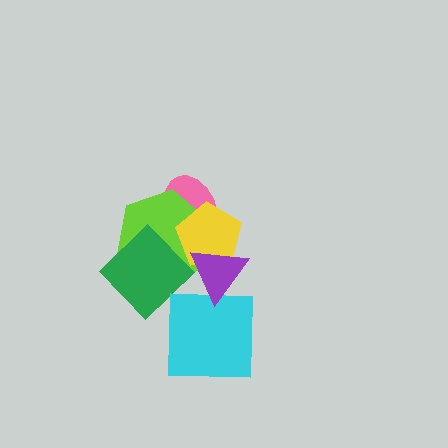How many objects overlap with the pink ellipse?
3 objects overlap with the pink ellipse.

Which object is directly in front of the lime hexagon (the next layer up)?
The yellow pentagon is directly in front of the lime hexagon.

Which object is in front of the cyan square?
The purple triangle is in front of the cyan square.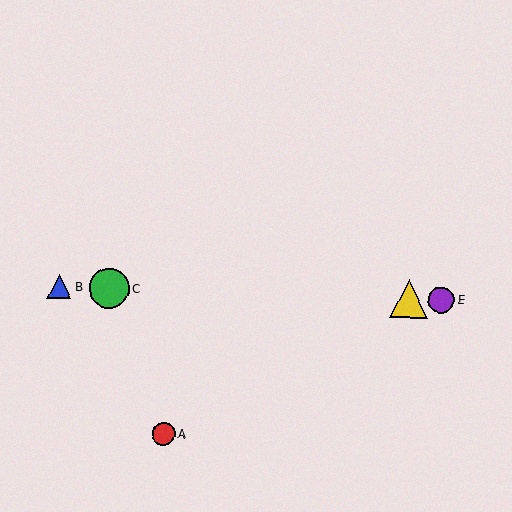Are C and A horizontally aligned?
No, C is at y≈288 and A is at y≈434.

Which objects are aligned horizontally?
Objects B, C, D, E are aligned horizontally.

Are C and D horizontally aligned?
Yes, both are at y≈288.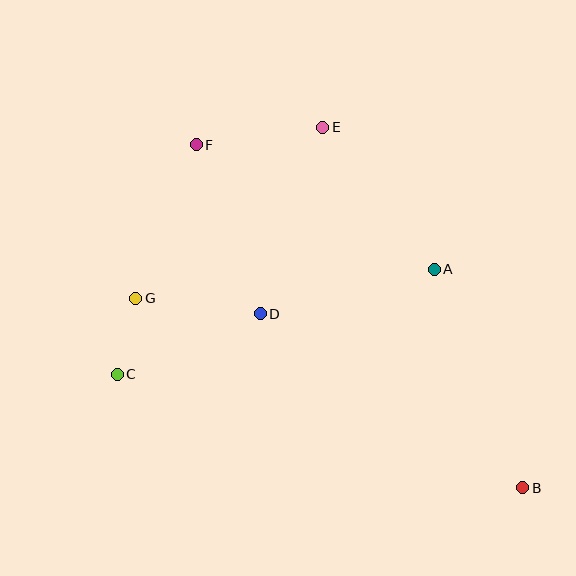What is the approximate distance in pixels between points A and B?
The distance between A and B is approximately 236 pixels.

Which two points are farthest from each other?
Points B and F are farthest from each other.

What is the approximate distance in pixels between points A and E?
The distance between A and E is approximately 181 pixels.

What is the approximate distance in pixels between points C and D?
The distance between C and D is approximately 155 pixels.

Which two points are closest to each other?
Points C and G are closest to each other.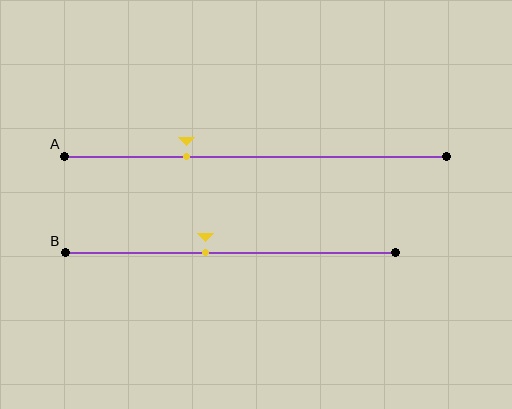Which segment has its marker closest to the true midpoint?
Segment B has its marker closest to the true midpoint.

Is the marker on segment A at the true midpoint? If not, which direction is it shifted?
No, the marker on segment A is shifted to the left by about 18% of the segment length.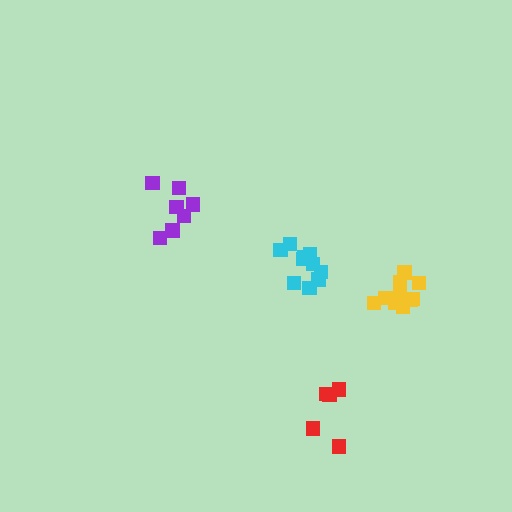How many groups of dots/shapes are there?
There are 4 groups.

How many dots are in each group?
Group 1: 5 dots, Group 2: 10 dots, Group 3: 7 dots, Group 4: 10 dots (32 total).